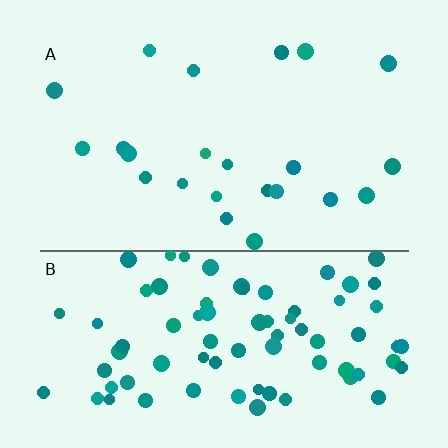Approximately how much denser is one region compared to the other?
Approximately 3.4× — region B over region A.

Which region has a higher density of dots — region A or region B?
B (the bottom).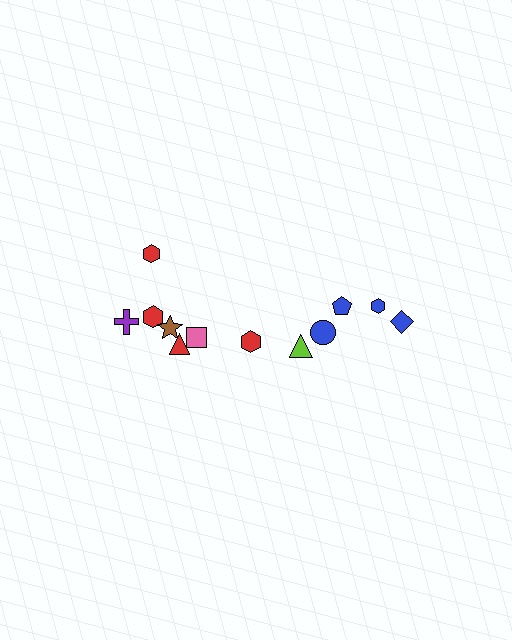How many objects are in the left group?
There are 7 objects.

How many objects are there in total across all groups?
There are 12 objects.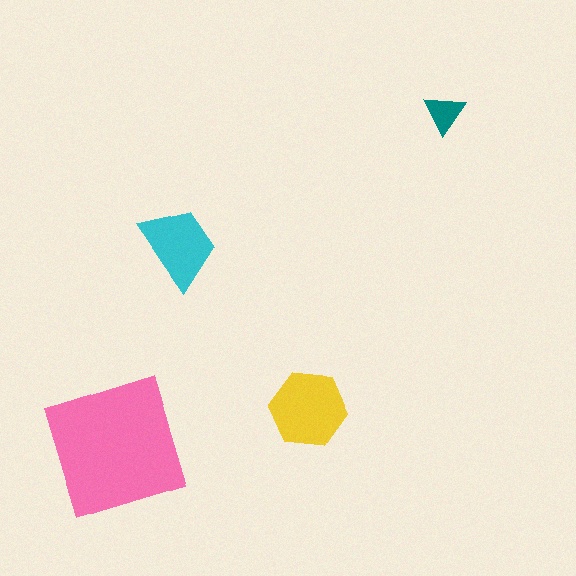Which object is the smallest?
The teal triangle.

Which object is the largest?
The pink square.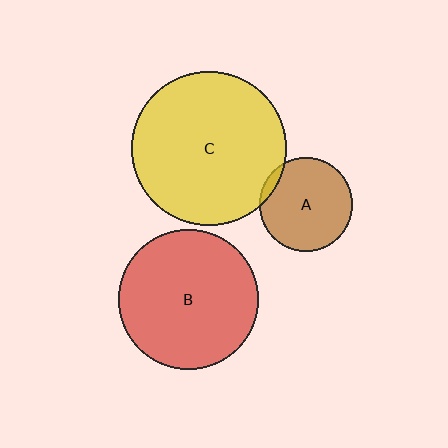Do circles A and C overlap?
Yes.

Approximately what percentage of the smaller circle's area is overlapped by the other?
Approximately 5%.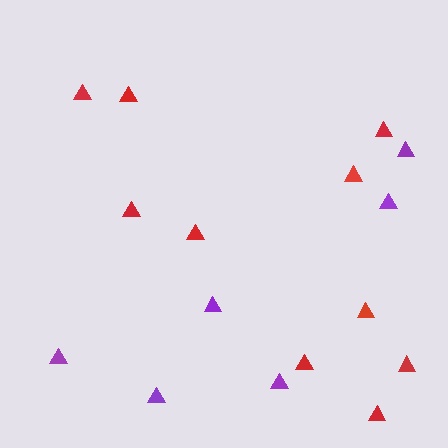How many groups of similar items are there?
There are 2 groups: one group of red triangles (10) and one group of purple triangles (6).